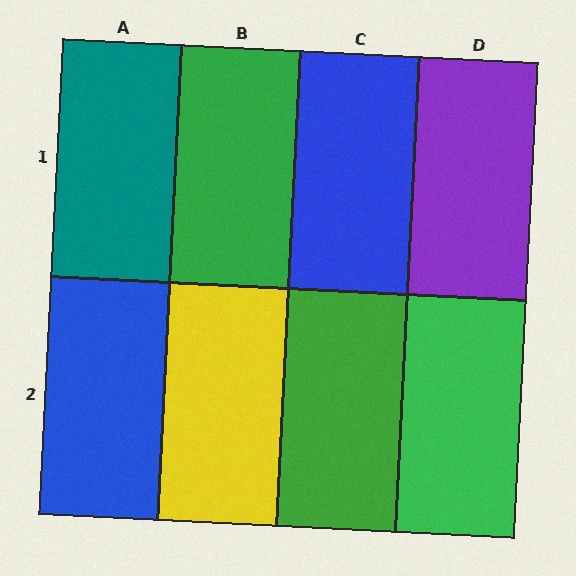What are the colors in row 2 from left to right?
Blue, yellow, green, green.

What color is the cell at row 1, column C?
Blue.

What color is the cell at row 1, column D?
Purple.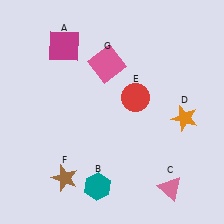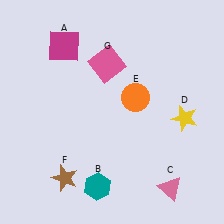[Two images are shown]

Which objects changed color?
D changed from orange to yellow. E changed from red to orange.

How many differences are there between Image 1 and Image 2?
There are 2 differences between the two images.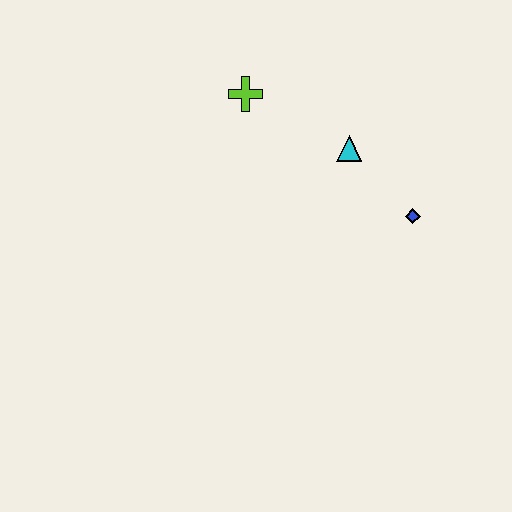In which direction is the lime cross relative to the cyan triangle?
The lime cross is to the left of the cyan triangle.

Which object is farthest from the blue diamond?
The lime cross is farthest from the blue diamond.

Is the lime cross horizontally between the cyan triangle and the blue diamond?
No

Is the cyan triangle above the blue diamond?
Yes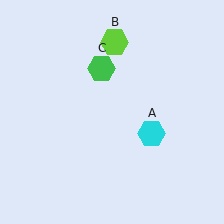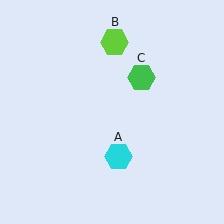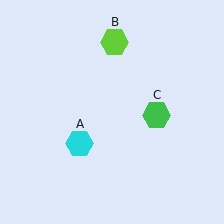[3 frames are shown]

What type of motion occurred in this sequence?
The cyan hexagon (object A), green hexagon (object C) rotated clockwise around the center of the scene.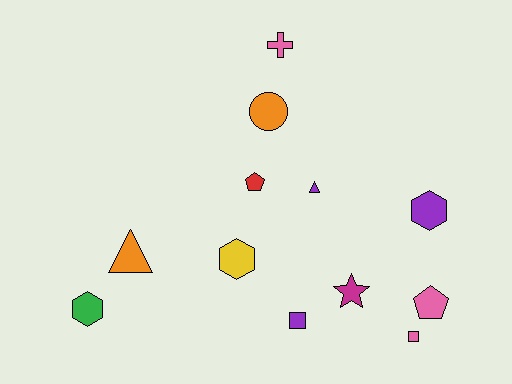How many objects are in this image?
There are 12 objects.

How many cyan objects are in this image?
There are no cyan objects.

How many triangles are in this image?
There are 2 triangles.